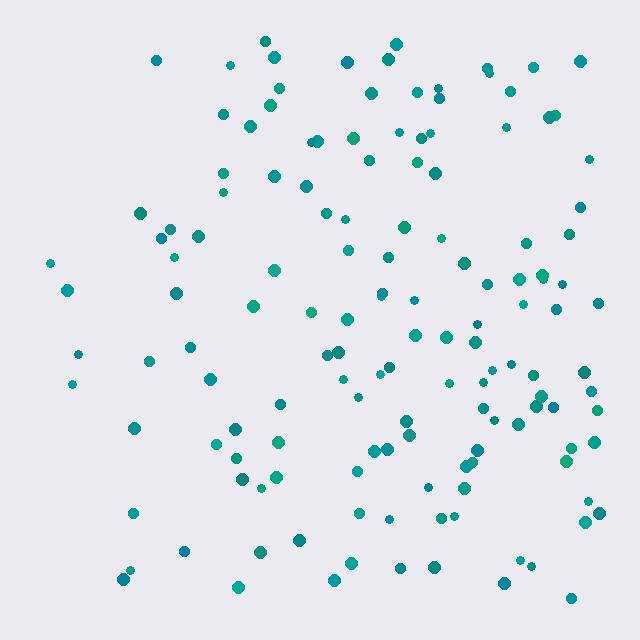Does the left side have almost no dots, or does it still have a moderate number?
Still a moderate number, just noticeably fewer than the right.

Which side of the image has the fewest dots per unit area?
The left.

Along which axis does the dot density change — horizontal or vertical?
Horizontal.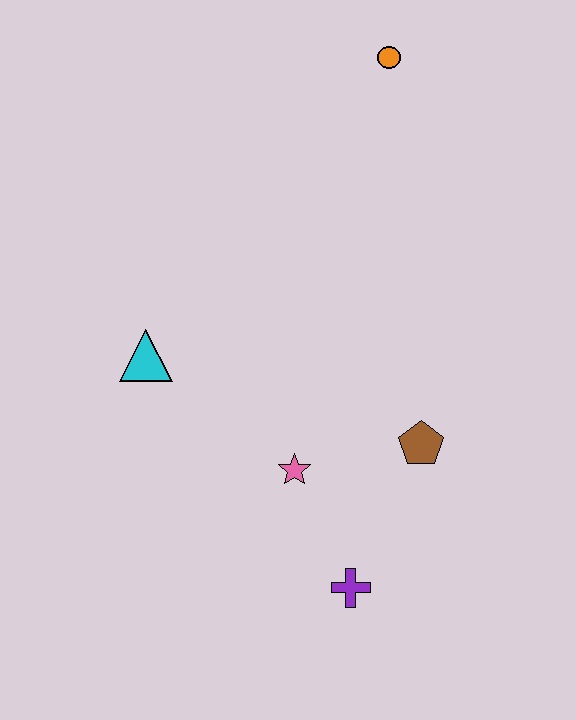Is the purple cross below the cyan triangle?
Yes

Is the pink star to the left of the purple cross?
Yes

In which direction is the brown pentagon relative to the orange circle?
The brown pentagon is below the orange circle.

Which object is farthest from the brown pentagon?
The orange circle is farthest from the brown pentagon.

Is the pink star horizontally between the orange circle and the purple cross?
No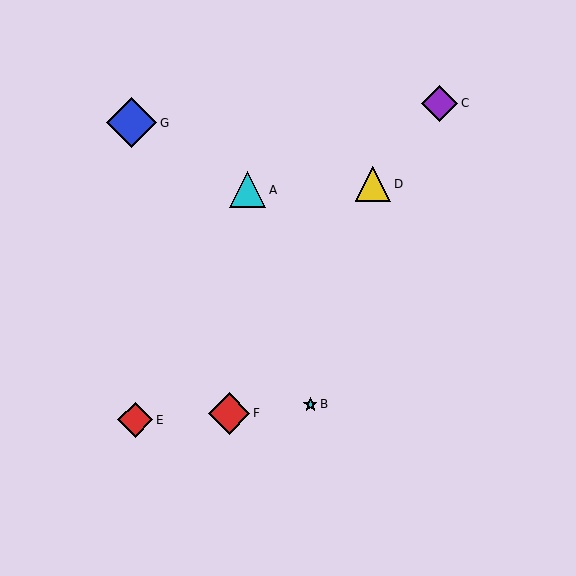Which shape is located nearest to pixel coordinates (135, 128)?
The blue diamond (labeled G) at (132, 123) is nearest to that location.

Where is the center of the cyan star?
The center of the cyan star is at (310, 405).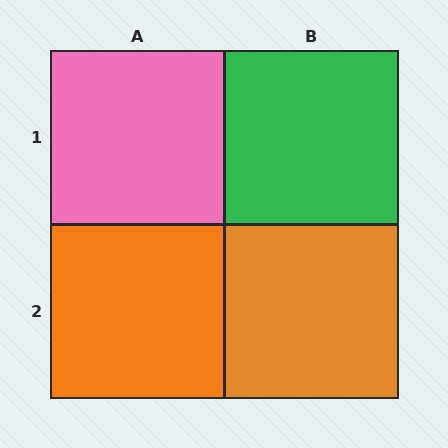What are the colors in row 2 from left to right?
Orange, orange.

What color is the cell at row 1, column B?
Green.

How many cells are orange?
2 cells are orange.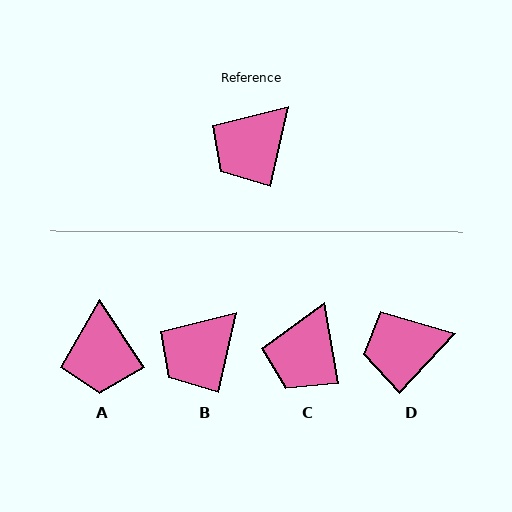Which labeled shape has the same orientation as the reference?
B.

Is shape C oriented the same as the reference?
No, it is off by about 22 degrees.